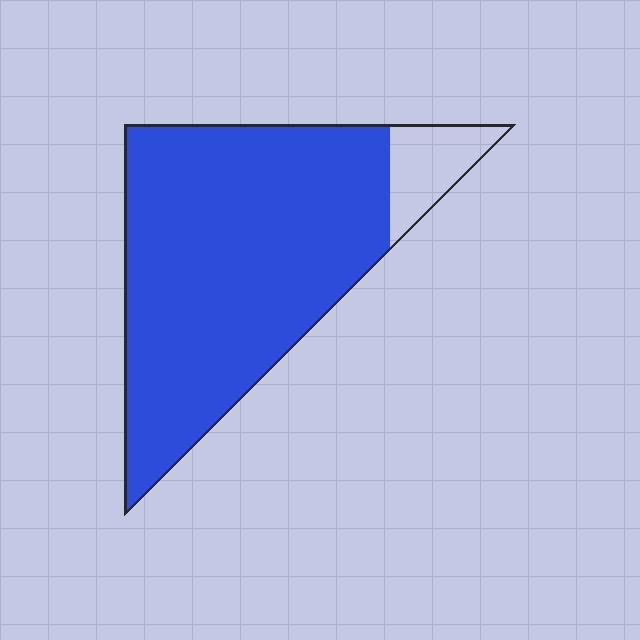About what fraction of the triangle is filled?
About nine tenths (9/10).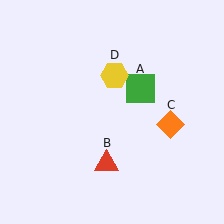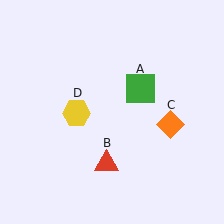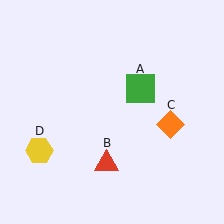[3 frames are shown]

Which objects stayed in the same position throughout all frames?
Green square (object A) and red triangle (object B) and orange diamond (object C) remained stationary.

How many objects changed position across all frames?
1 object changed position: yellow hexagon (object D).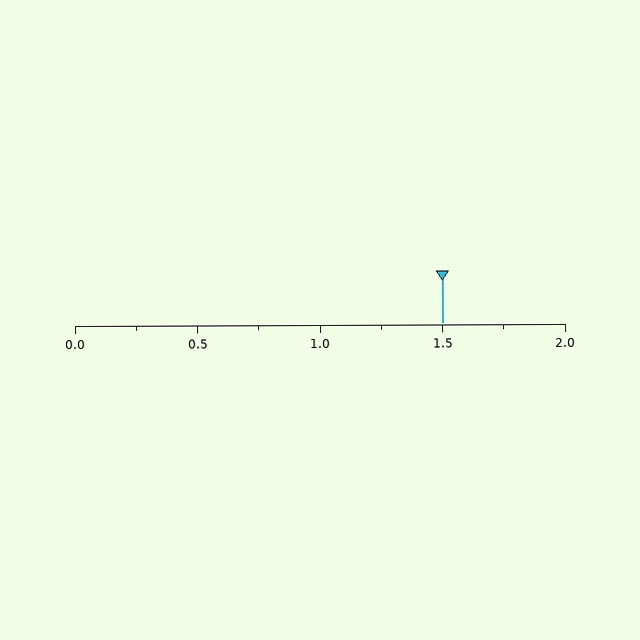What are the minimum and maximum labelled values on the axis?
The axis runs from 0.0 to 2.0.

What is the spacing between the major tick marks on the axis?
The major ticks are spaced 0.5 apart.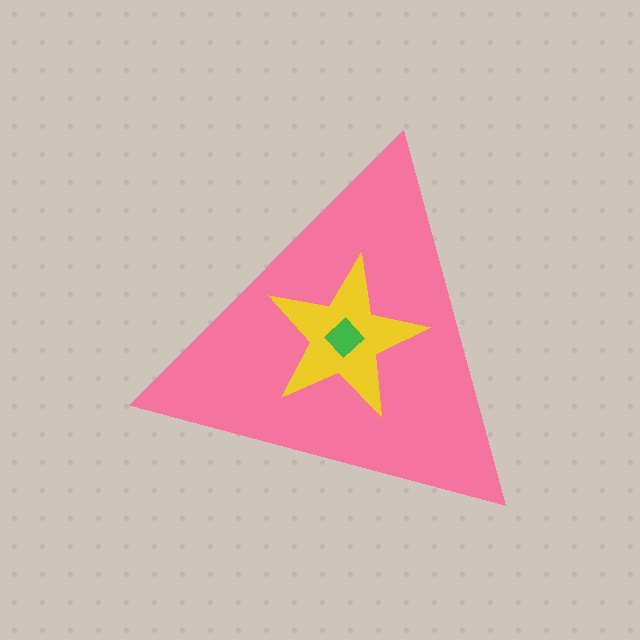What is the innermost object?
The green diamond.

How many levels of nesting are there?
3.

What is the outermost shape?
The pink triangle.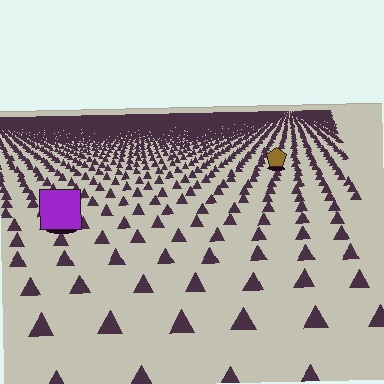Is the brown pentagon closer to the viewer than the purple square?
No. The purple square is closer — you can tell from the texture gradient: the ground texture is coarser near it.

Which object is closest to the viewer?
The purple square is closest. The texture marks near it are larger and more spread out.